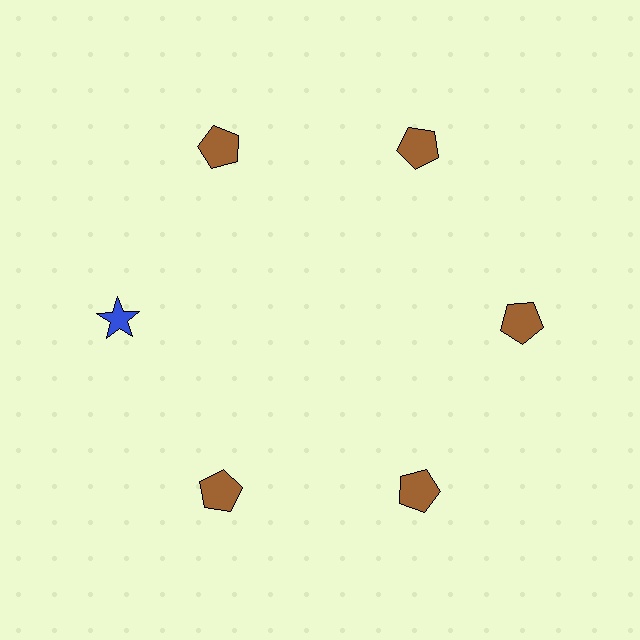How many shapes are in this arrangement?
There are 6 shapes arranged in a ring pattern.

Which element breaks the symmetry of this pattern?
The blue star at roughly the 9 o'clock position breaks the symmetry. All other shapes are brown pentagons.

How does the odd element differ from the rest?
It differs in both color (blue instead of brown) and shape (star instead of pentagon).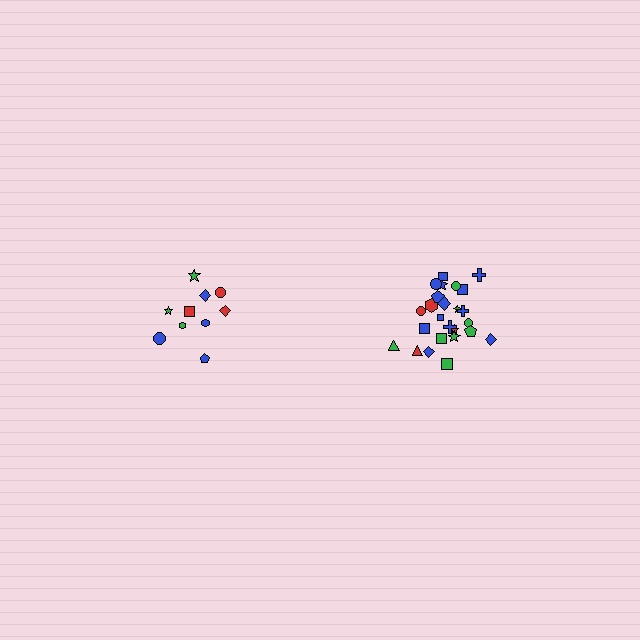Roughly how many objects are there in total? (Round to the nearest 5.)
Roughly 35 objects in total.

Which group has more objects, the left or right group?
The right group.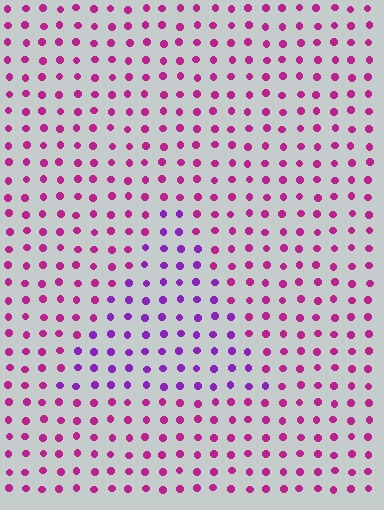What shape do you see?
I see a triangle.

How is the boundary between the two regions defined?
The boundary is defined purely by a slight shift in hue (about 37 degrees). Spacing, size, and orientation are identical on both sides.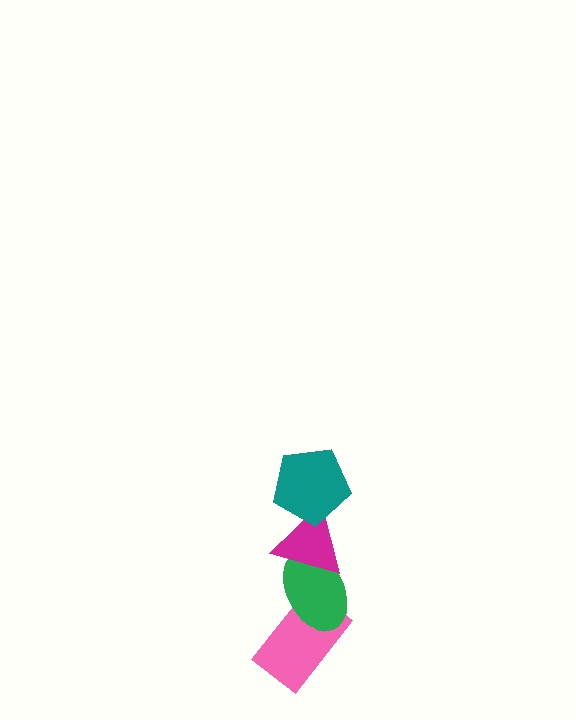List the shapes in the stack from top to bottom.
From top to bottom: the teal pentagon, the magenta triangle, the green ellipse, the pink rectangle.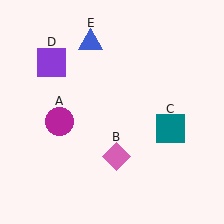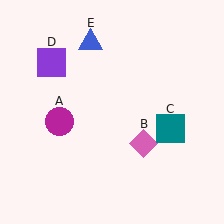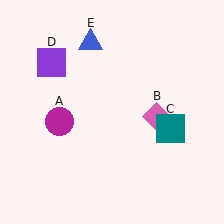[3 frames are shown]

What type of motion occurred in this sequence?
The pink diamond (object B) rotated counterclockwise around the center of the scene.